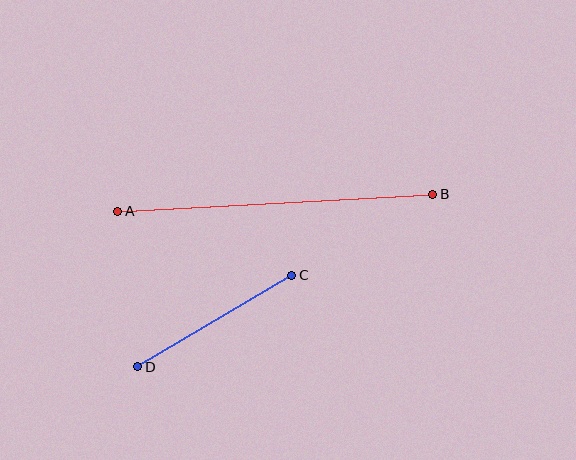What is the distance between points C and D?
The distance is approximately 179 pixels.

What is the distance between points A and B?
The distance is approximately 315 pixels.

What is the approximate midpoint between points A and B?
The midpoint is at approximately (275, 203) pixels.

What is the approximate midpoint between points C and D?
The midpoint is at approximately (215, 321) pixels.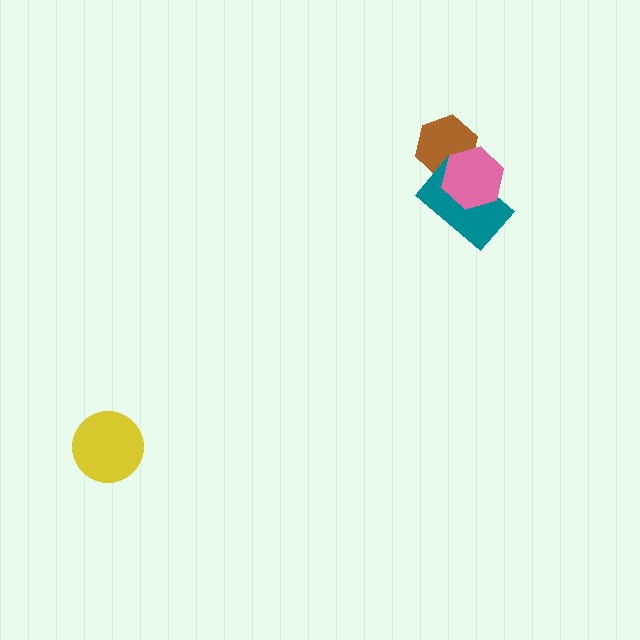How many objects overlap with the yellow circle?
0 objects overlap with the yellow circle.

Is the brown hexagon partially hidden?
Yes, it is partially covered by another shape.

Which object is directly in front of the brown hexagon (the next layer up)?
The teal rectangle is directly in front of the brown hexagon.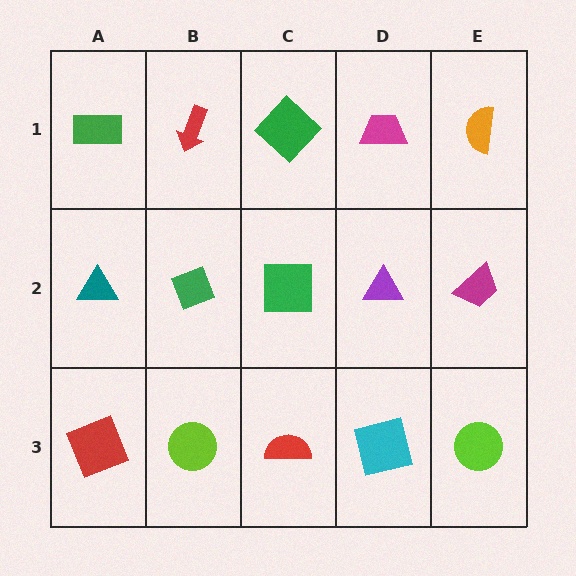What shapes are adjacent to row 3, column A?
A teal triangle (row 2, column A), a lime circle (row 3, column B).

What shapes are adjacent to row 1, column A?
A teal triangle (row 2, column A), a red arrow (row 1, column B).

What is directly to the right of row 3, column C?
A cyan square.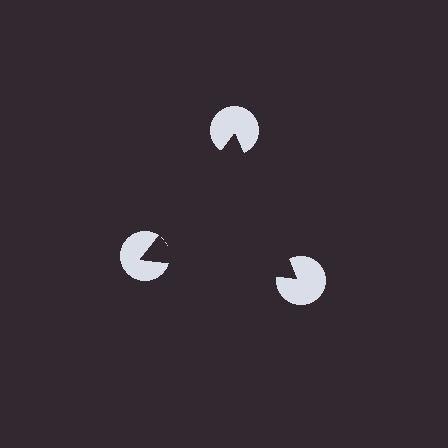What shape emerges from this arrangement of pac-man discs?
An illusory triangle — its edges are inferred from the aligned wedge cuts in the pac-man discs, not physically drawn.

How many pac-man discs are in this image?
There are 3 — one at each vertex of the illusory triangle.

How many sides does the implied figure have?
3 sides.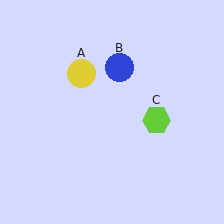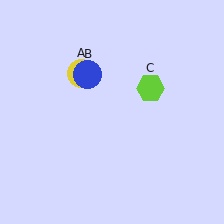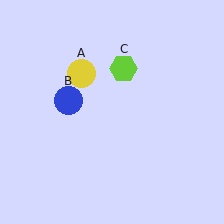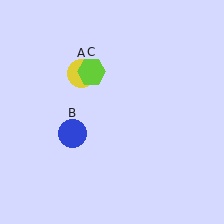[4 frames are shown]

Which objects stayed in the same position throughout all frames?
Yellow circle (object A) remained stationary.